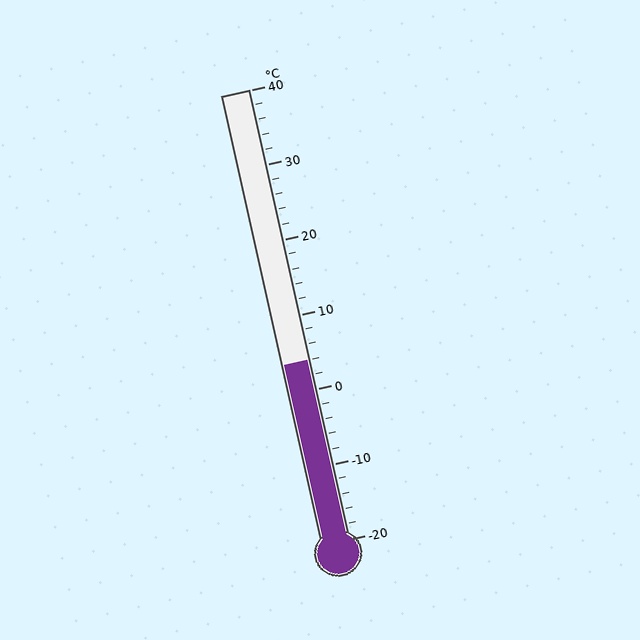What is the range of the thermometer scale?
The thermometer scale ranges from -20°C to 40°C.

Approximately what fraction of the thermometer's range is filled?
The thermometer is filled to approximately 40% of its range.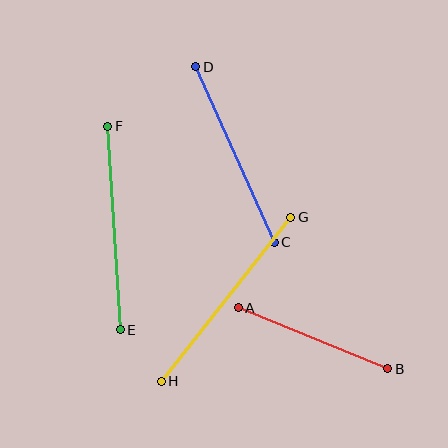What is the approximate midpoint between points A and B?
The midpoint is at approximately (313, 338) pixels.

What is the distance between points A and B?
The distance is approximately 161 pixels.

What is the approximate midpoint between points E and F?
The midpoint is at approximately (114, 228) pixels.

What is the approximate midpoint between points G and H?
The midpoint is at approximately (226, 299) pixels.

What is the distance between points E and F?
The distance is approximately 204 pixels.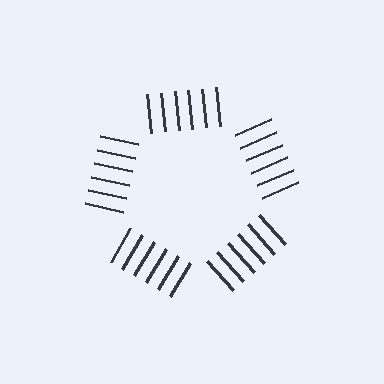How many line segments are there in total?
30 — 6 along each of the 5 edges.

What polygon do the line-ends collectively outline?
An illusory pentagon — the line segments terminate on its edges but no continuous stroke is drawn.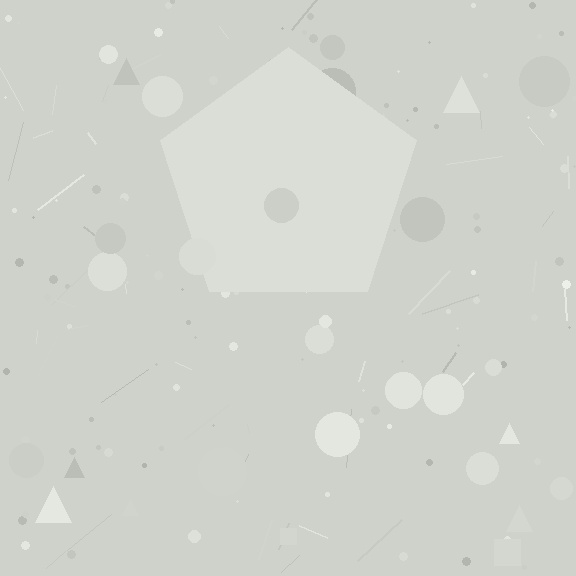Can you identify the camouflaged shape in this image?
The camouflaged shape is a pentagon.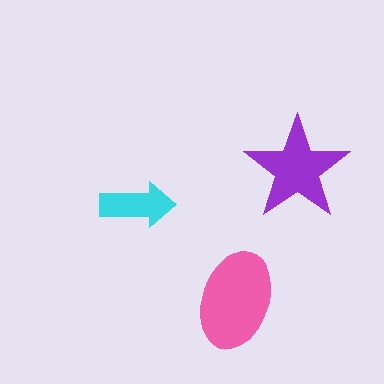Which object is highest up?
The purple star is topmost.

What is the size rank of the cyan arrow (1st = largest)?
3rd.